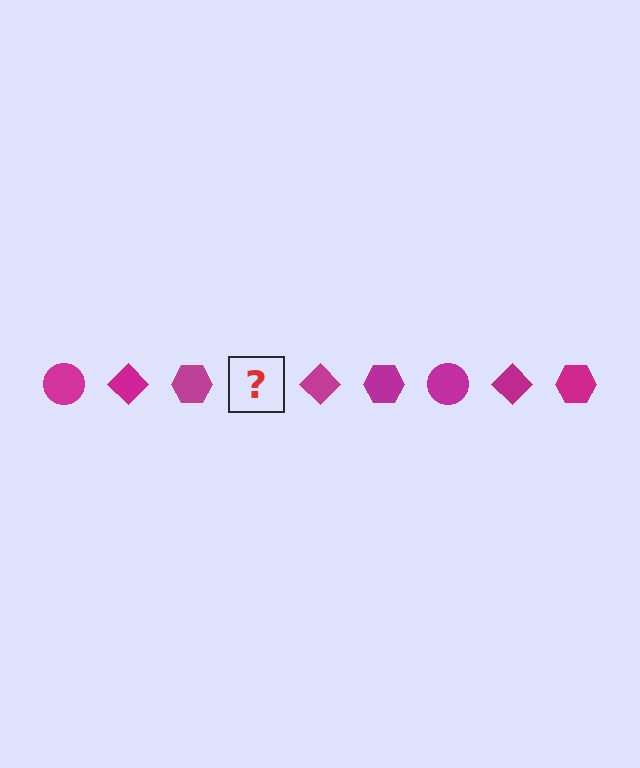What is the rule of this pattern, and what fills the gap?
The rule is that the pattern cycles through circle, diamond, hexagon shapes in magenta. The gap should be filled with a magenta circle.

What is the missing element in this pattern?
The missing element is a magenta circle.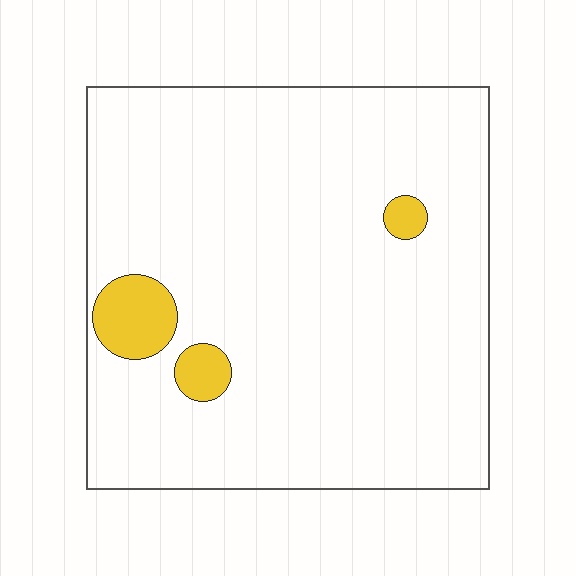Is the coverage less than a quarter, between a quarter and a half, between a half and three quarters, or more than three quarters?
Less than a quarter.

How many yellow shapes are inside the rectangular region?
3.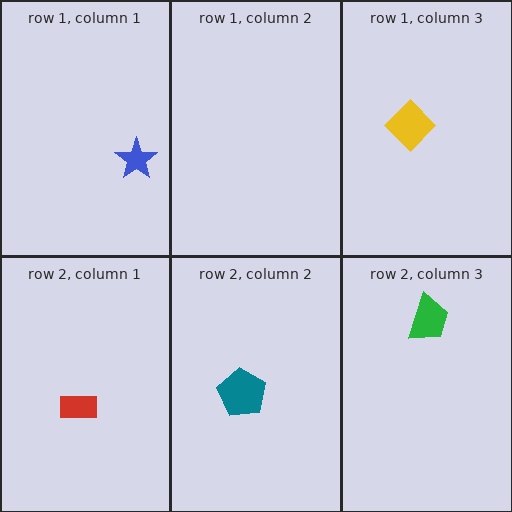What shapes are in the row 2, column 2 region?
The teal pentagon.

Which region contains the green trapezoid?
The row 2, column 3 region.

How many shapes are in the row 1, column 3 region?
1.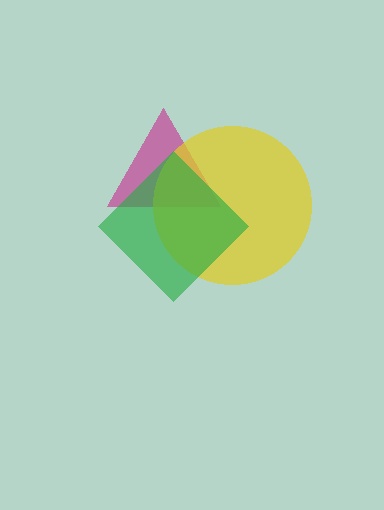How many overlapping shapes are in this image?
There are 3 overlapping shapes in the image.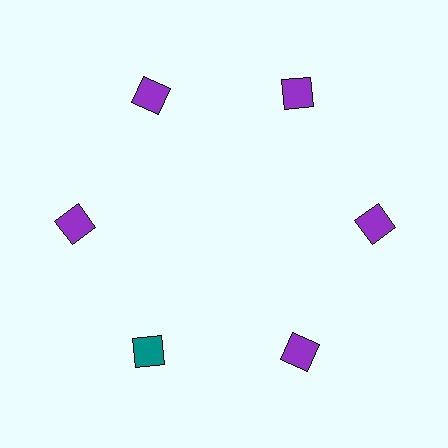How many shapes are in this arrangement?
There are 6 shapes arranged in a ring pattern.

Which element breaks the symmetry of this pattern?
The teal diamond at roughly the 7 o'clock position breaks the symmetry. All other shapes are purple diamonds.